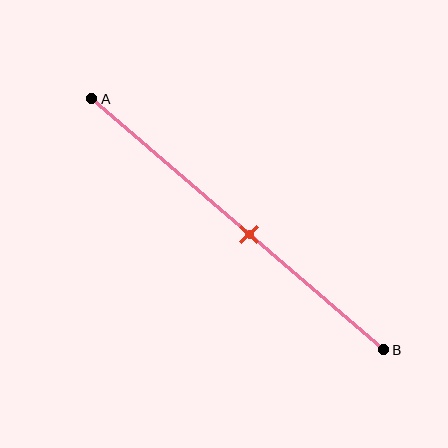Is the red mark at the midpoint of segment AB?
No, the mark is at about 55% from A, not at the 50% midpoint.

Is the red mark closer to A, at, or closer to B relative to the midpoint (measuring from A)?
The red mark is closer to point B than the midpoint of segment AB.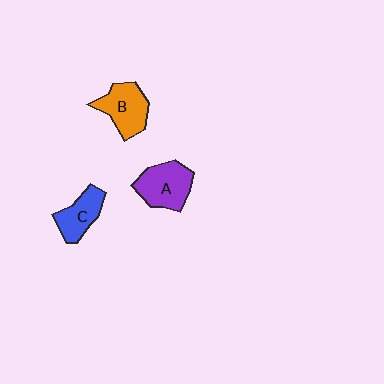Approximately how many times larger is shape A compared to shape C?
Approximately 1.3 times.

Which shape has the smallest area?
Shape C (blue).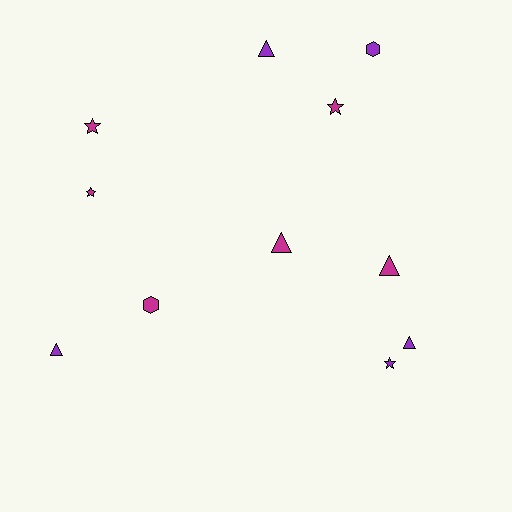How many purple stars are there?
There is 1 purple star.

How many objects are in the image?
There are 11 objects.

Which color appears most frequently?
Magenta, with 6 objects.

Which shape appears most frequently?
Triangle, with 5 objects.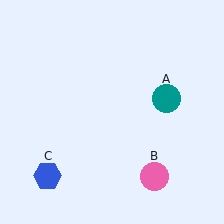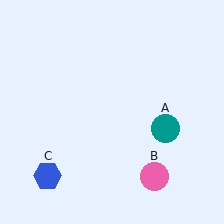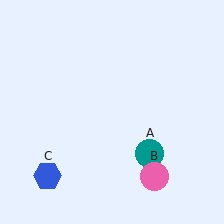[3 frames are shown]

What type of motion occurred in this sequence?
The teal circle (object A) rotated clockwise around the center of the scene.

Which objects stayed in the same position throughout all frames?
Pink circle (object B) and blue hexagon (object C) remained stationary.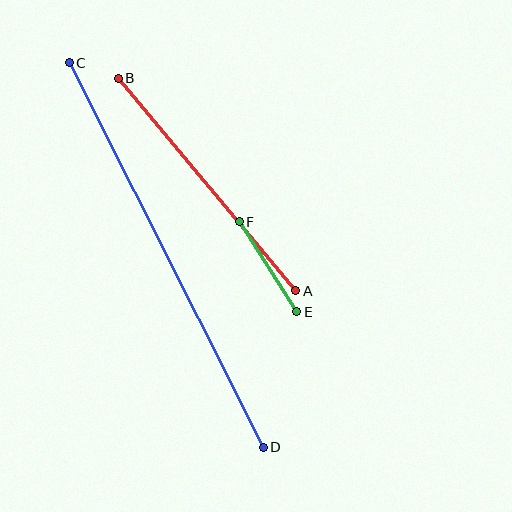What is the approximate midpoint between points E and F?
The midpoint is at approximately (268, 267) pixels.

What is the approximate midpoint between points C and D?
The midpoint is at approximately (166, 255) pixels.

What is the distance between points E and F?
The distance is approximately 107 pixels.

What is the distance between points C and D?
The distance is approximately 431 pixels.